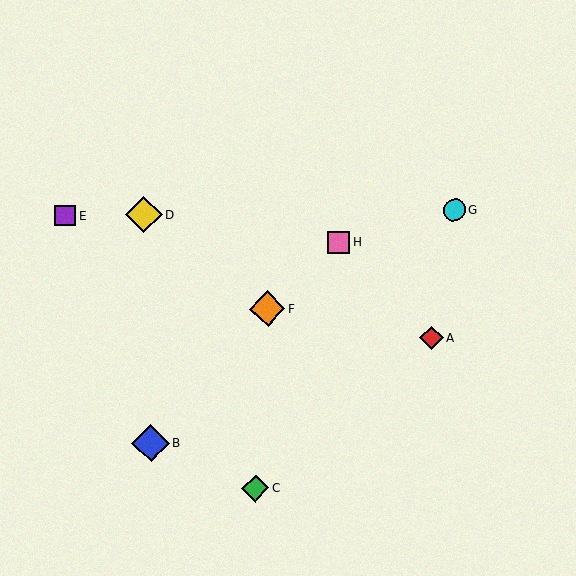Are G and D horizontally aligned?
Yes, both are at y≈210.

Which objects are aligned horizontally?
Objects D, E, G are aligned horizontally.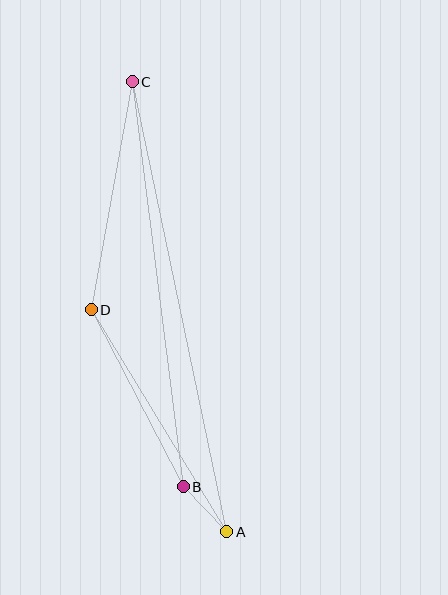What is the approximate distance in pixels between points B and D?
The distance between B and D is approximately 199 pixels.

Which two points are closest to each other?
Points A and B are closest to each other.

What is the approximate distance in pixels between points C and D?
The distance between C and D is approximately 232 pixels.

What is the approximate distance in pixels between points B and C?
The distance between B and C is approximately 408 pixels.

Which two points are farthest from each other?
Points A and C are farthest from each other.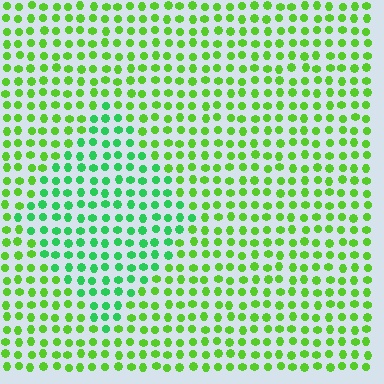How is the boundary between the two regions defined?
The boundary is defined purely by a slight shift in hue (about 34 degrees). Spacing, size, and orientation are identical on both sides.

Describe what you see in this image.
The image is filled with small lime elements in a uniform arrangement. A diamond-shaped region is visible where the elements are tinted to a slightly different hue, forming a subtle color boundary.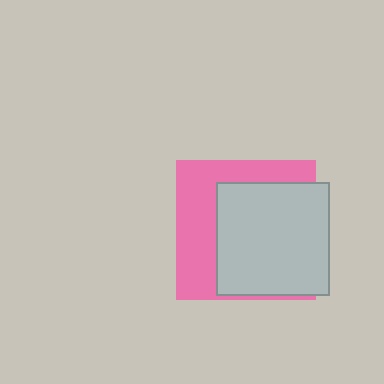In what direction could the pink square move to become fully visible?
The pink square could move left. That would shift it out from behind the light gray square entirely.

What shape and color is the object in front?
The object in front is a light gray square.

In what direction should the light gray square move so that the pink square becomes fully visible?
The light gray square should move right. That is the shortest direction to clear the overlap and leave the pink square fully visible.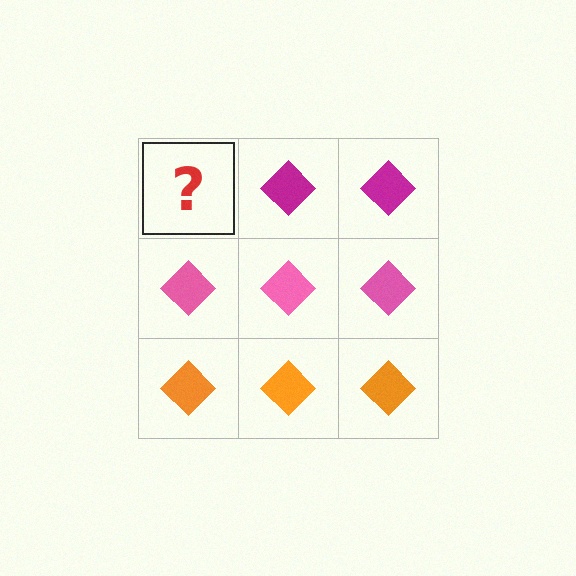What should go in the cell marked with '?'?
The missing cell should contain a magenta diamond.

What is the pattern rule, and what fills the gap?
The rule is that each row has a consistent color. The gap should be filled with a magenta diamond.